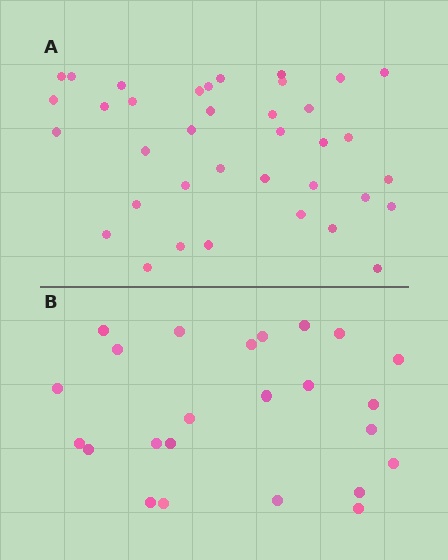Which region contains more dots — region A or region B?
Region A (the top region) has more dots.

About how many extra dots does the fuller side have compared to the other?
Region A has approximately 15 more dots than region B.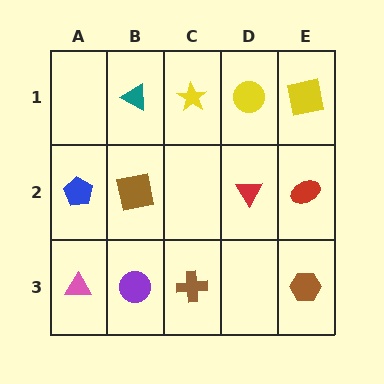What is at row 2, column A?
A blue pentagon.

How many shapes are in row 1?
4 shapes.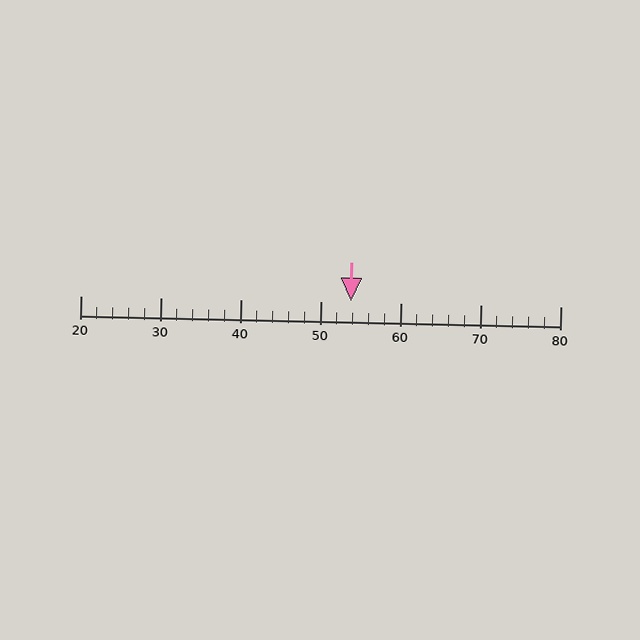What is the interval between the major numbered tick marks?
The major tick marks are spaced 10 units apart.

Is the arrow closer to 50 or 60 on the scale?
The arrow is closer to 50.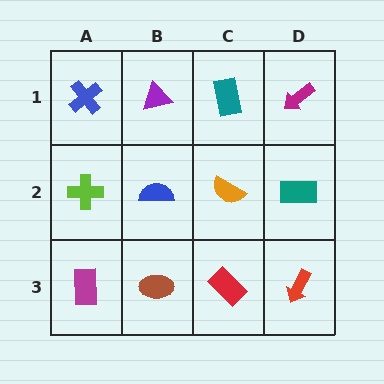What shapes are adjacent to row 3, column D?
A teal rectangle (row 2, column D), a red rectangle (row 3, column C).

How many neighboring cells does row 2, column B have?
4.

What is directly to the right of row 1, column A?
A purple triangle.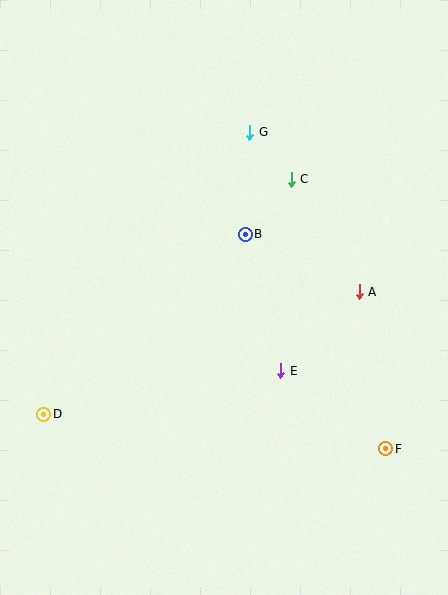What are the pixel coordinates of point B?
Point B is at (245, 234).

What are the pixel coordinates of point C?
Point C is at (291, 179).